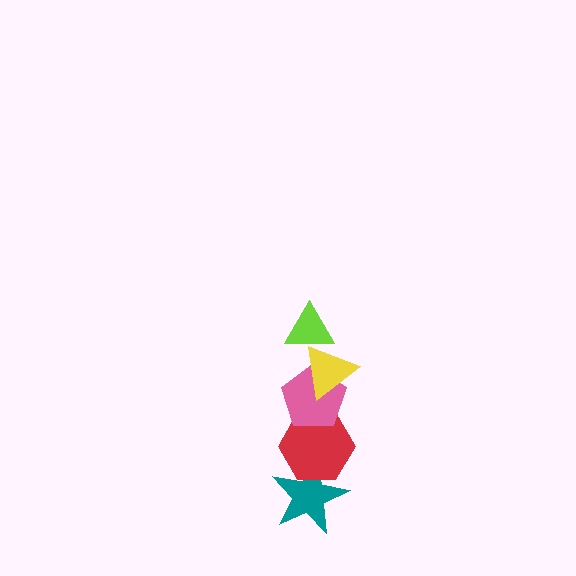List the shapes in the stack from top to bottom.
From top to bottom: the lime triangle, the yellow triangle, the pink pentagon, the red hexagon, the teal star.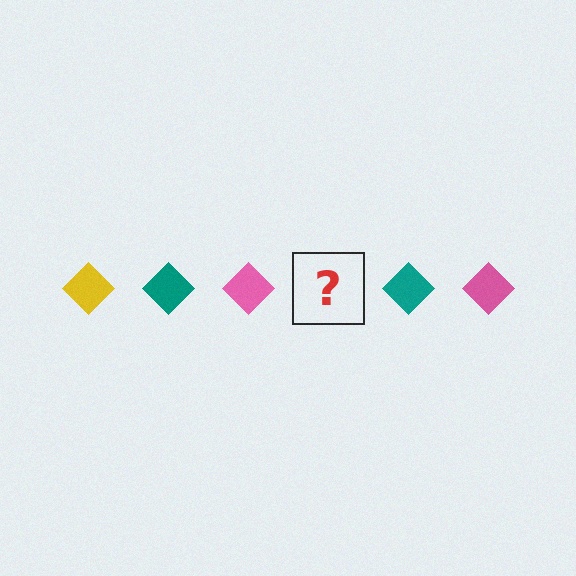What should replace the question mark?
The question mark should be replaced with a yellow diamond.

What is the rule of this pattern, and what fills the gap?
The rule is that the pattern cycles through yellow, teal, pink diamonds. The gap should be filled with a yellow diamond.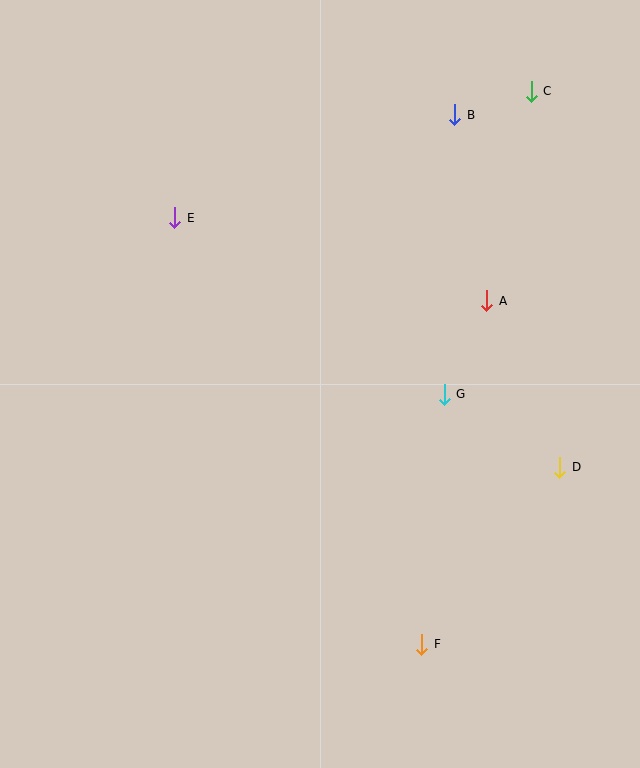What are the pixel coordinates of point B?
Point B is at (455, 115).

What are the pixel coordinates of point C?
Point C is at (531, 91).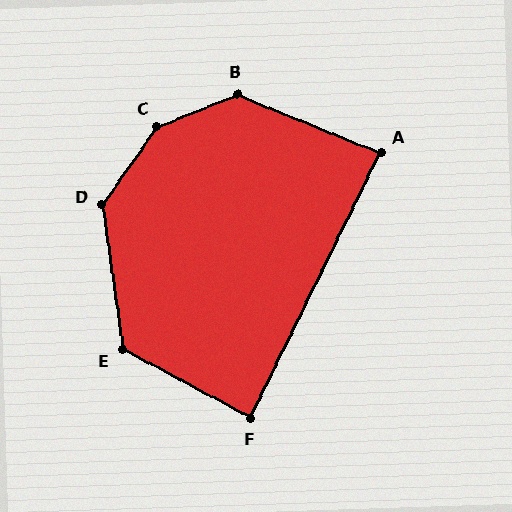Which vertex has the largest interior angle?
C, at approximately 148 degrees.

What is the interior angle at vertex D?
Approximately 136 degrees (obtuse).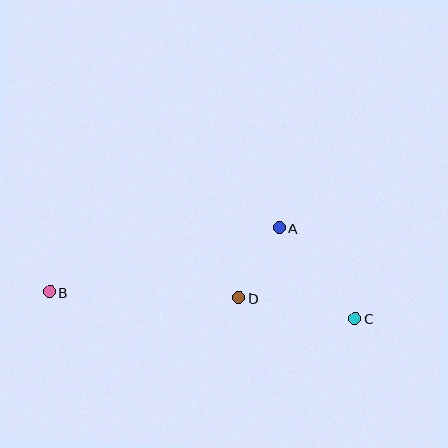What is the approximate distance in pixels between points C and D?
The distance between C and D is approximately 118 pixels.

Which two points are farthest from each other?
Points B and C are farthest from each other.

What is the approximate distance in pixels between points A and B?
The distance between A and B is approximately 238 pixels.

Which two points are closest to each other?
Points A and D are closest to each other.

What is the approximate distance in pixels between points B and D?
The distance between B and D is approximately 189 pixels.